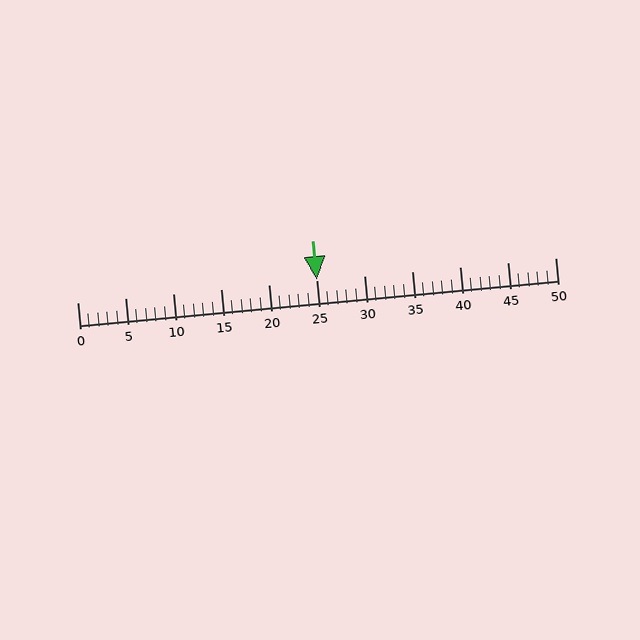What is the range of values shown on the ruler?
The ruler shows values from 0 to 50.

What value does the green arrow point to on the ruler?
The green arrow points to approximately 25.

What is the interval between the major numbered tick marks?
The major tick marks are spaced 5 units apart.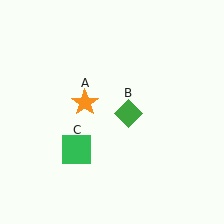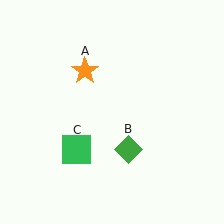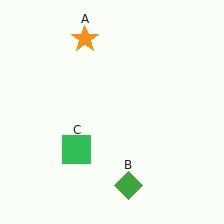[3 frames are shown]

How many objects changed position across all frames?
2 objects changed position: orange star (object A), green diamond (object B).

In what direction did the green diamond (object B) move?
The green diamond (object B) moved down.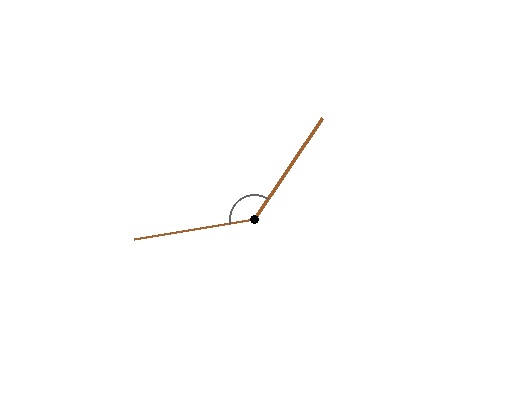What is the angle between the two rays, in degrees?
Approximately 133 degrees.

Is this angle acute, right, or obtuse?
It is obtuse.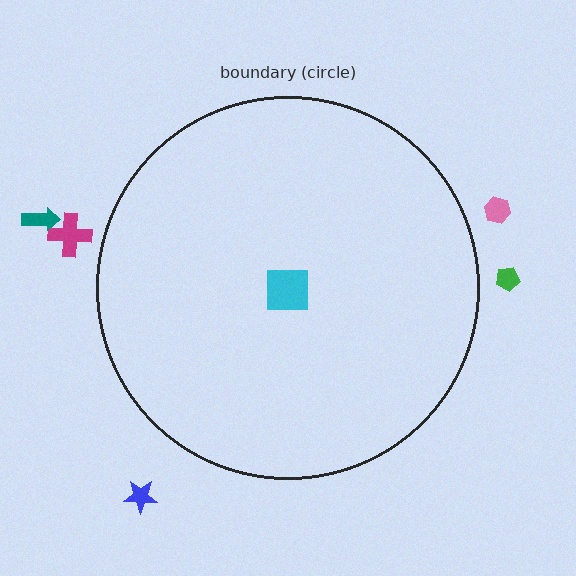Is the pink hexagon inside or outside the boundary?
Outside.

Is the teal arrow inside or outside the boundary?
Outside.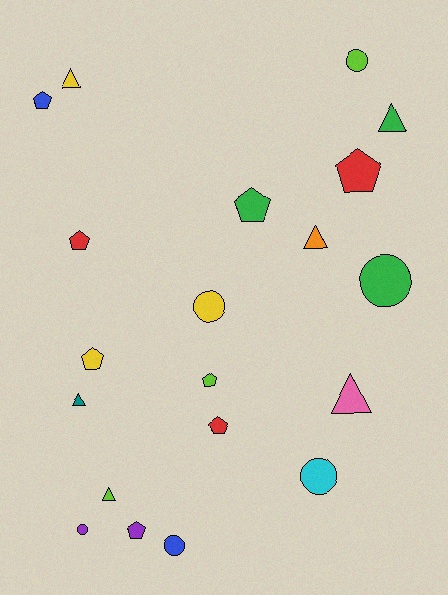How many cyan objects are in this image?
There is 1 cyan object.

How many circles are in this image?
There are 6 circles.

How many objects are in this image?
There are 20 objects.